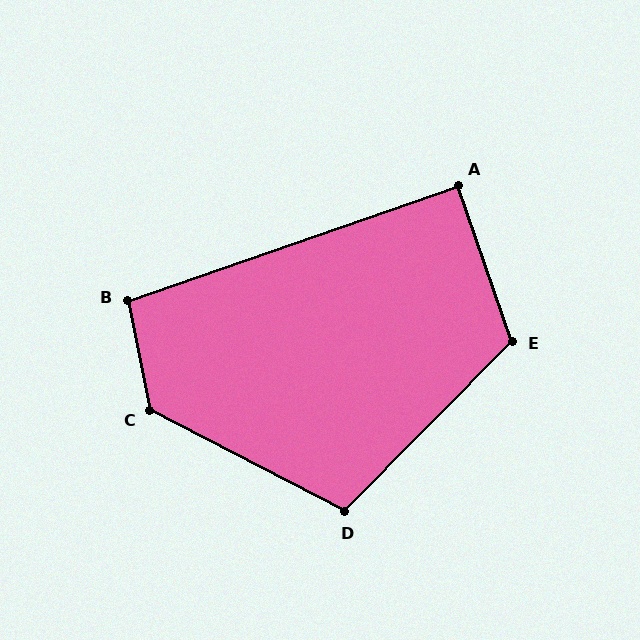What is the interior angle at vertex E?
Approximately 117 degrees (obtuse).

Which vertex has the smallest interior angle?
A, at approximately 90 degrees.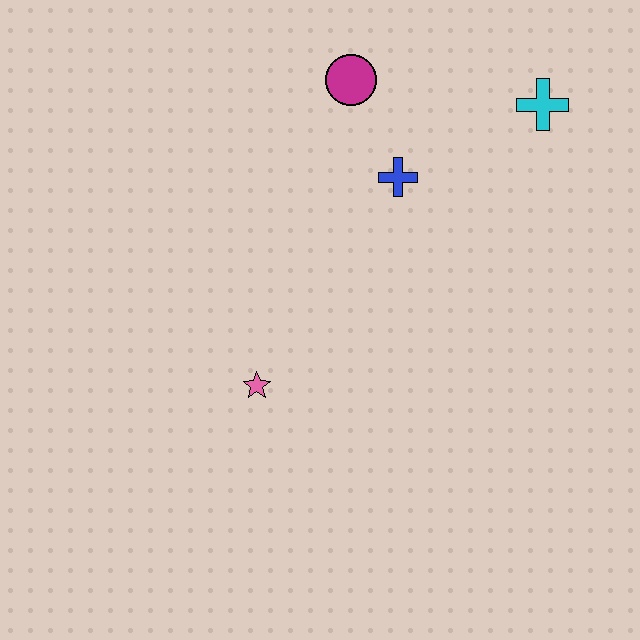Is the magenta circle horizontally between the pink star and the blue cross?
Yes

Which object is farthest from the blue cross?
The pink star is farthest from the blue cross.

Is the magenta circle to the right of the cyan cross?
No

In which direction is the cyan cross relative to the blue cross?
The cyan cross is to the right of the blue cross.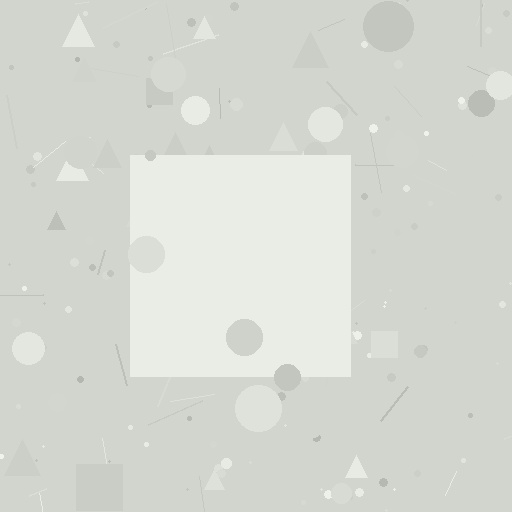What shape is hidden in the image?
A square is hidden in the image.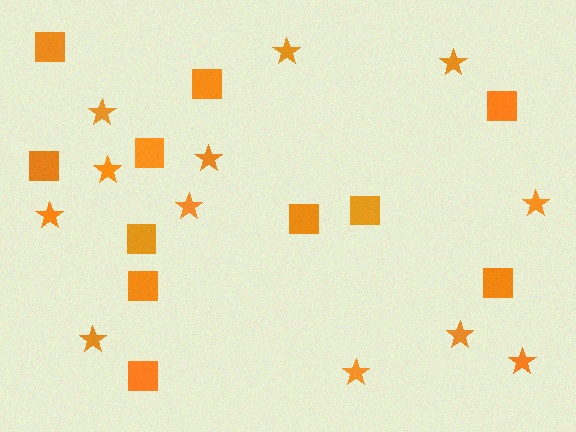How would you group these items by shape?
There are 2 groups: one group of stars (12) and one group of squares (11).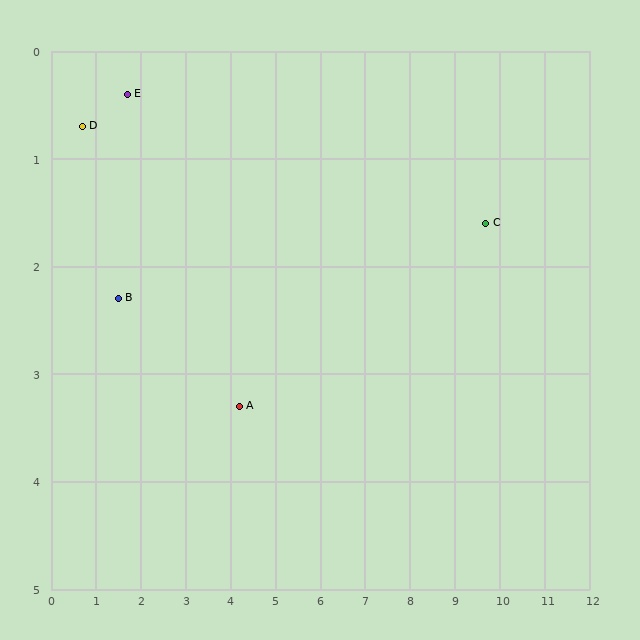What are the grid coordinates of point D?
Point D is at approximately (0.7, 0.7).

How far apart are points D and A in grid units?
Points D and A are about 4.4 grid units apart.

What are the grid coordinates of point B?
Point B is at approximately (1.5, 2.3).